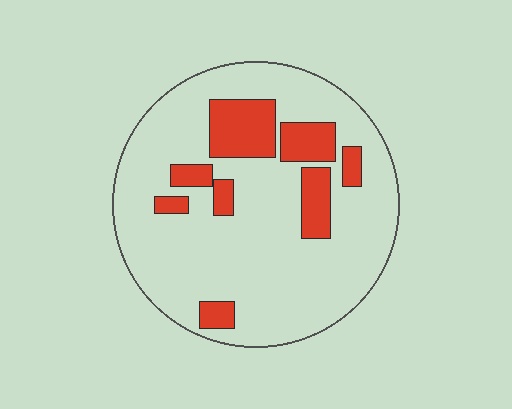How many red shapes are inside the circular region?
8.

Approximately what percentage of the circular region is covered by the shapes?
Approximately 20%.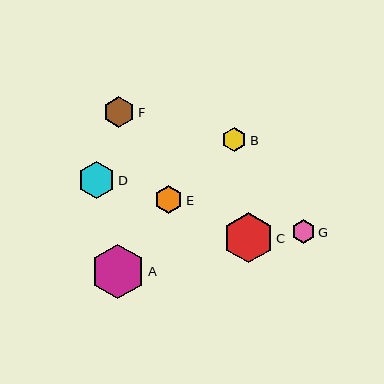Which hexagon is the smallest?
Hexagon G is the smallest with a size of approximately 23 pixels.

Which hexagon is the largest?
Hexagon A is the largest with a size of approximately 55 pixels.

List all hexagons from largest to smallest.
From largest to smallest: A, C, D, F, E, B, G.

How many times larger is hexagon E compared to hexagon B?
Hexagon E is approximately 1.2 times the size of hexagon B.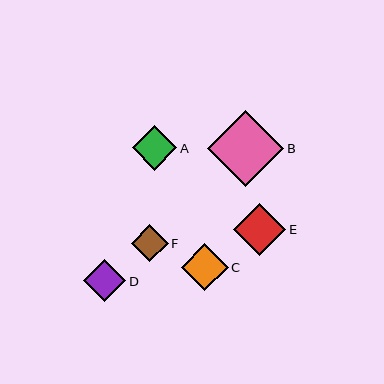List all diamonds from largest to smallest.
From largest to smallest: B, E, C, A, D, F.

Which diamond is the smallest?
Diamond F is the smallest with a size of approximately 37 pixels.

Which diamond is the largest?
Diamond B is the largest with a size of approximately 76 pixels.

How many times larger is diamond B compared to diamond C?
Diamond B is approximately 1.6 times the size of diamond C.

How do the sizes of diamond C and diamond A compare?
Diamond C and diamond A are approximately the same size.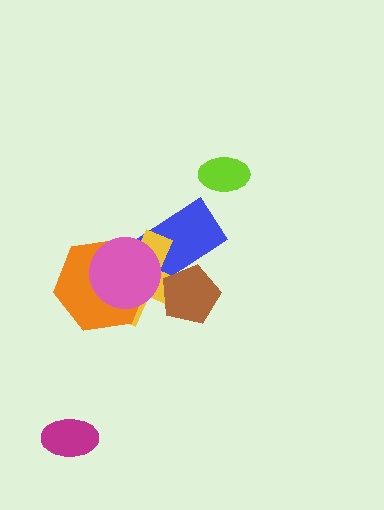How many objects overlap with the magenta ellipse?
0 objects overlap with the magenta ellipse.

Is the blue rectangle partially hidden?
Yes, it is partially covered by another shape.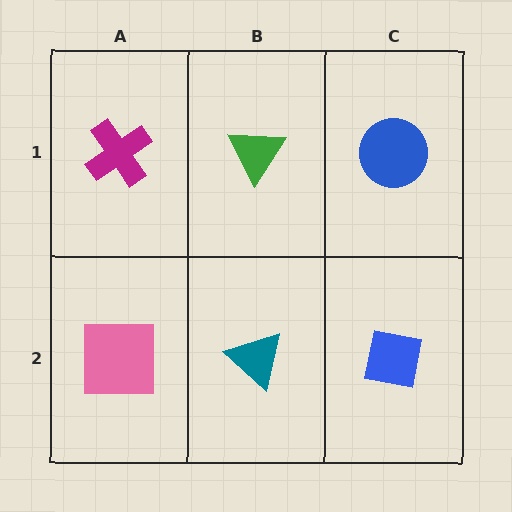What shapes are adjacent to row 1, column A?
A pink square (row 2, column A), a green triangle (row 1, column B).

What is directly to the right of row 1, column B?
A blue circle.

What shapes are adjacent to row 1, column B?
A teal triangle (row 2, column B), a magenta cross (row 1, column A), a blue circle (row 1, column C).